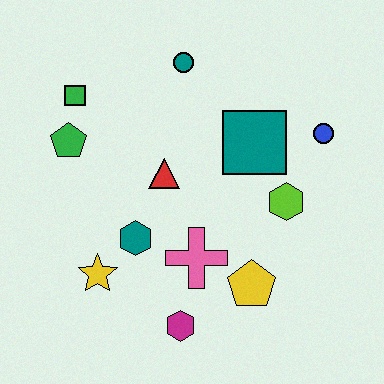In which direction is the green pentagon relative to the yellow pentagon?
The green pentagon is to the left of the yellow pentagon.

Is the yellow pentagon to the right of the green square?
Yes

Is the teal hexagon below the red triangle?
Yes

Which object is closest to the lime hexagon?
The teal square is closest to the lime hexagon.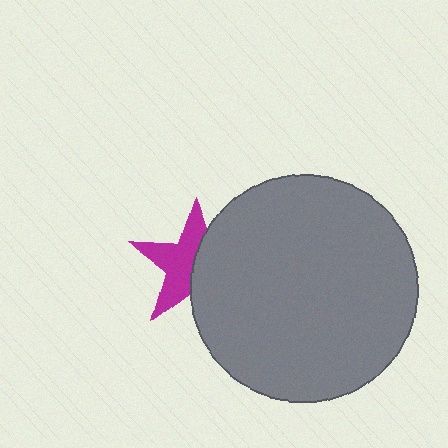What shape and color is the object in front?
The object in front is a gray circle.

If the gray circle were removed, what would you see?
You would see the complete magenta star.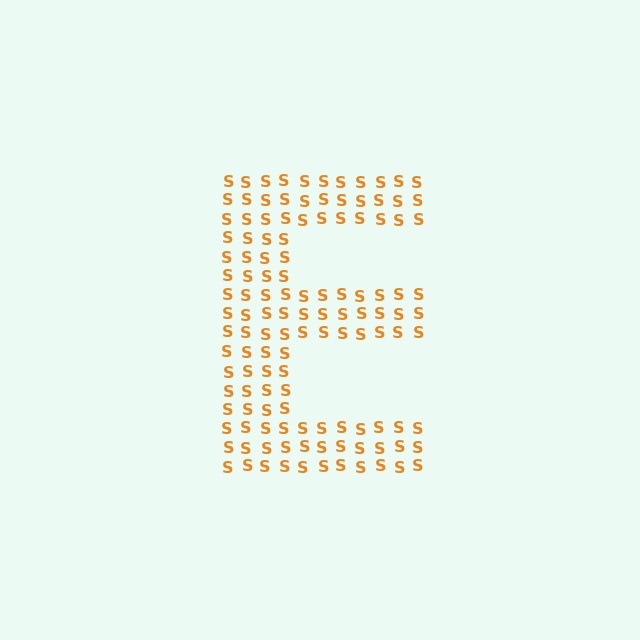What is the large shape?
The large shape is the letter E.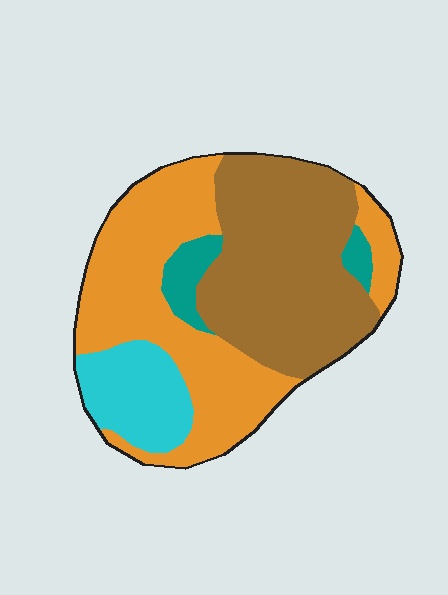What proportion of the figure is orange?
Orange takes up between a third and a half of the figure.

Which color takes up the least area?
Teal, at roughly 5%.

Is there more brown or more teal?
Brown.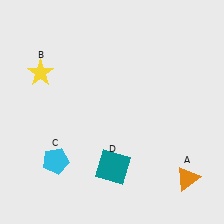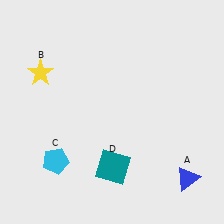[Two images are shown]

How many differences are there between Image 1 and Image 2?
There is 1 difference between the two images.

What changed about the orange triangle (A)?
In Image 1, A is orange. In Image 2, it changed to blue.